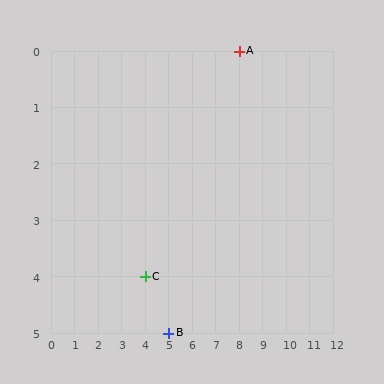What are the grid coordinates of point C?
Point C is at grid coordinates (4, 4).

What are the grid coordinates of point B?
Point B is at grid coordinates (5, 5).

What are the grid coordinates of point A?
Point A is at grid coordinates (8, 0).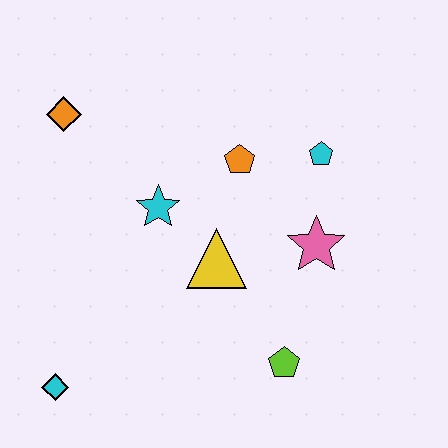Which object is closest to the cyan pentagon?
The orange pentagon is closest to the cyan pentagon.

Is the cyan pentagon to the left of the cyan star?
No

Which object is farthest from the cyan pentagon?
The cyan diamond is farthest from the cyan pentagon.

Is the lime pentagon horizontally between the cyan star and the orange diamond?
No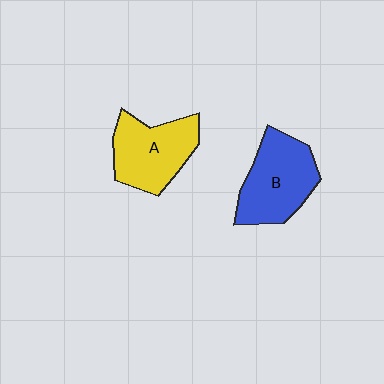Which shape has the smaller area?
Shape A (yellow).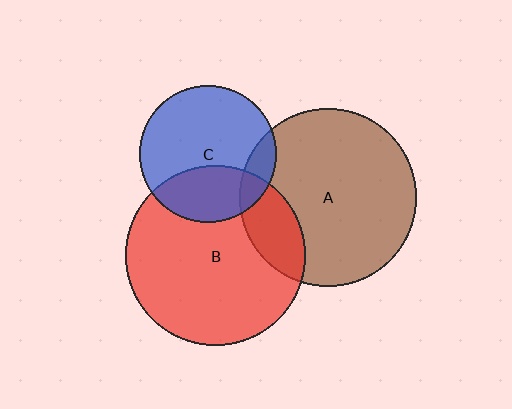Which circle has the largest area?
Circle B (red).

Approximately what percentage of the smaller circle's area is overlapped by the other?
Approximately 30%.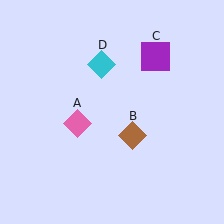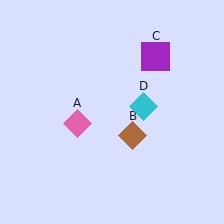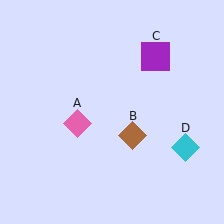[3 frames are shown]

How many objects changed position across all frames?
1 object changed position: cyan diamond (object D).